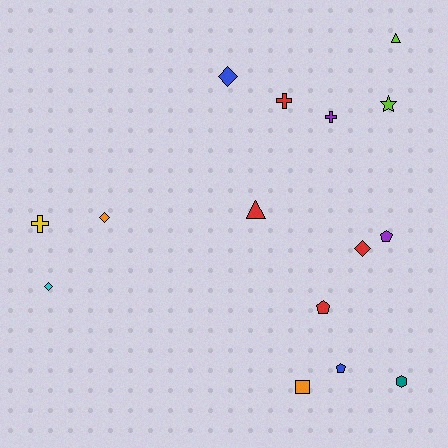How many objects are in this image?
There are 15 objects.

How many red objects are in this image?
There are 4 red objects.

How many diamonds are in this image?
There are 4 diamonds.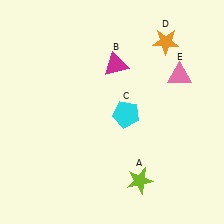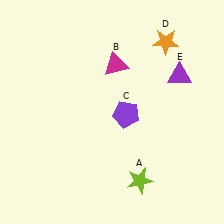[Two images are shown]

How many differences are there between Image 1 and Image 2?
There are 2 differences between the two images.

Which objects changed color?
C changed from cyan to purple. E changed from pink to purple.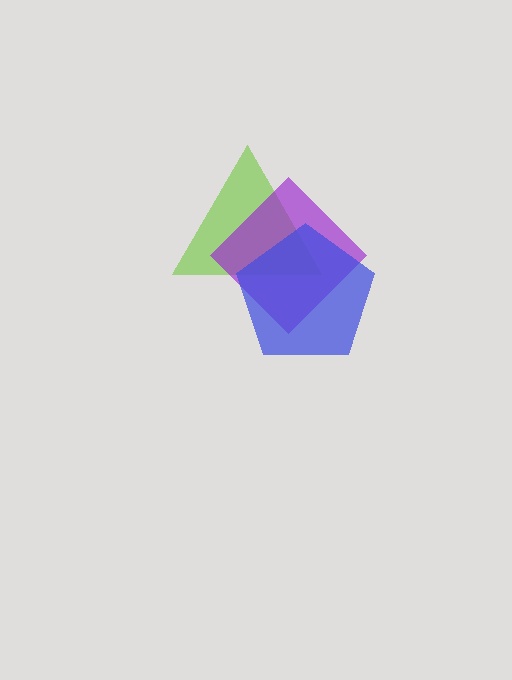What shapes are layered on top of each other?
The layered shapes are: a lime triangle, a purple diamond, a blue pentagon.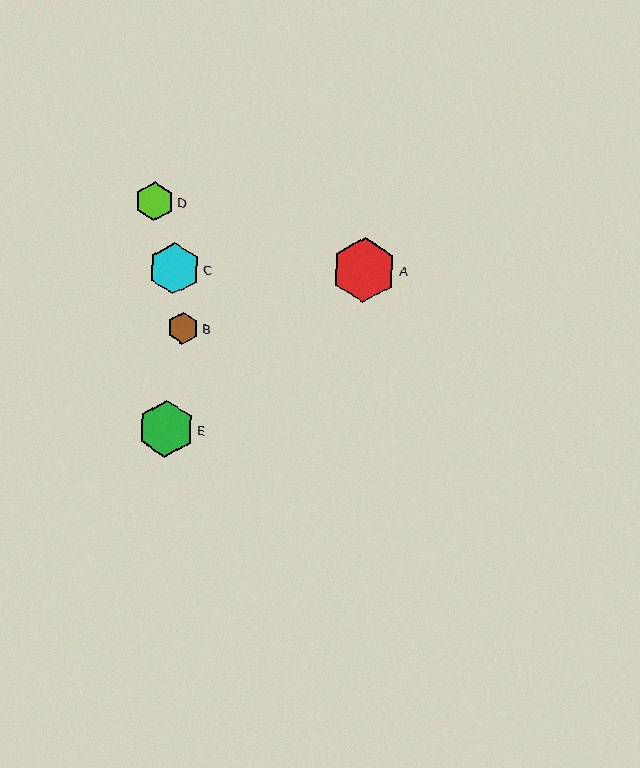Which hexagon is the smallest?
Hexagon B is the smallest with a size of approximately 31 pixels.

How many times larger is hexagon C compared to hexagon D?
Hexagon C is approximately 1.3 times the size of hexagon D.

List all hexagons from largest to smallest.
From largest to smallest: A, E, C, D, B.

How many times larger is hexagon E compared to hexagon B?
Hexagon E is approximately 1.8 times the size of hexagon B.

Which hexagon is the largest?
Hexagon A is the largest with a size of approximately 65 pixels.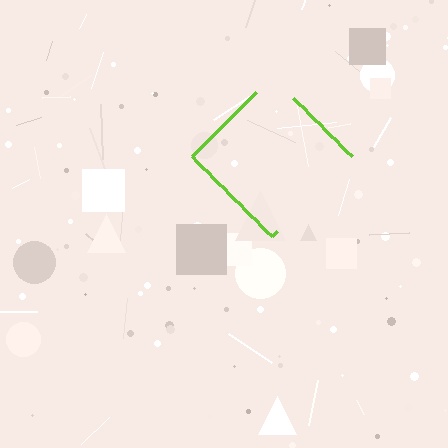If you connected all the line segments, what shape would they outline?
They would outline a diamond.